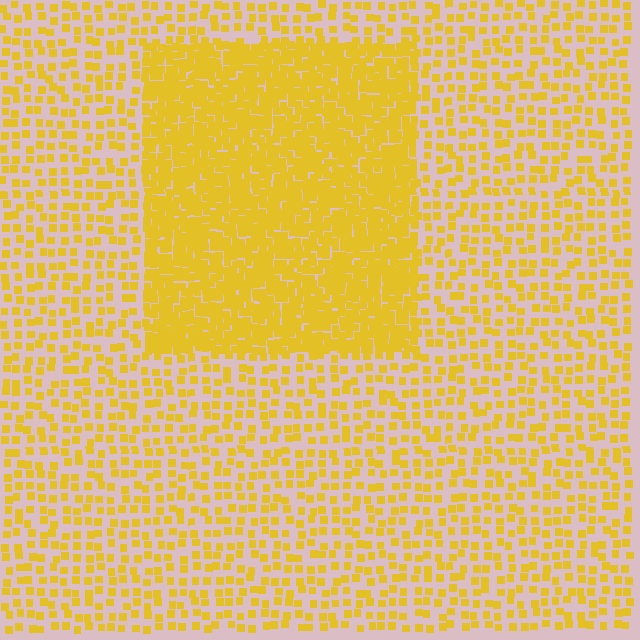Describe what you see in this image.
The image contains small yellow elements arranged at two different densities. A rectangle-shaped region is visible where the elements are more densely packed than the surrounding area.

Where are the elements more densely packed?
The elements are more densely packed inside the rectangle boundary.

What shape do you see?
I see a rectangle.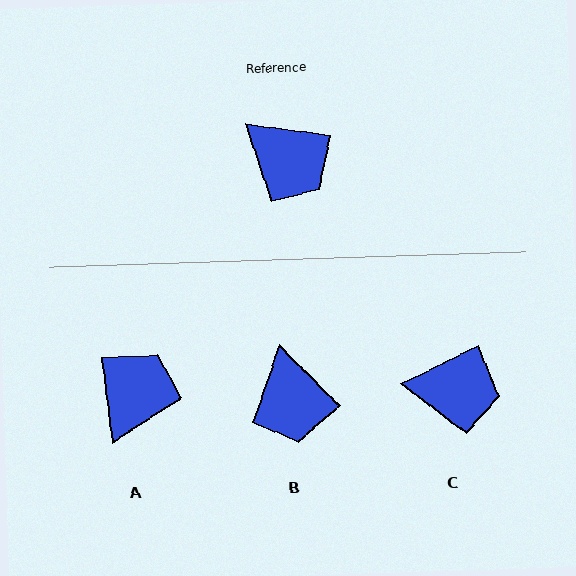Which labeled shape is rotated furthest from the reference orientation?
A, about 105 degrees away.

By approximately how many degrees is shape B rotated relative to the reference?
Approximately 37 degrees clockwise.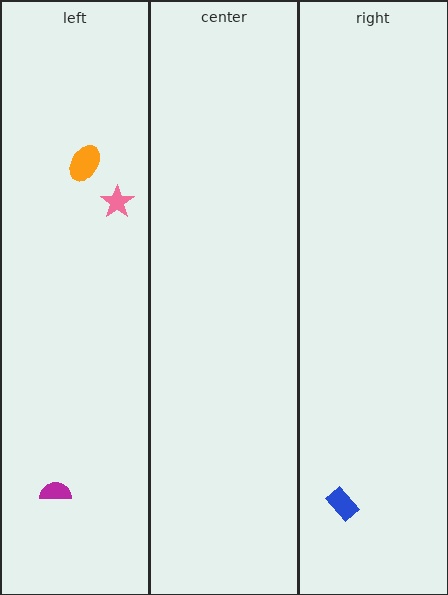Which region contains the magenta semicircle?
The left region.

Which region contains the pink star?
The left region.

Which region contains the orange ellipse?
The left region.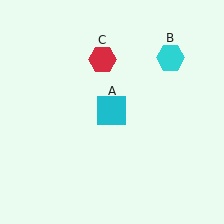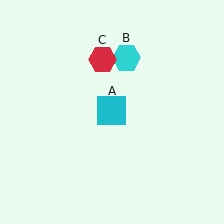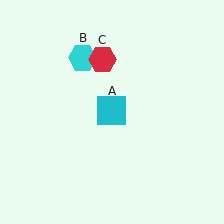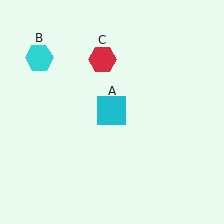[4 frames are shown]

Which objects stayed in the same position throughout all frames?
Cyan square (object A) and red hexagon (object C) remained stationary.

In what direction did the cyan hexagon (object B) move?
The cyan hexagon (object B) moved left.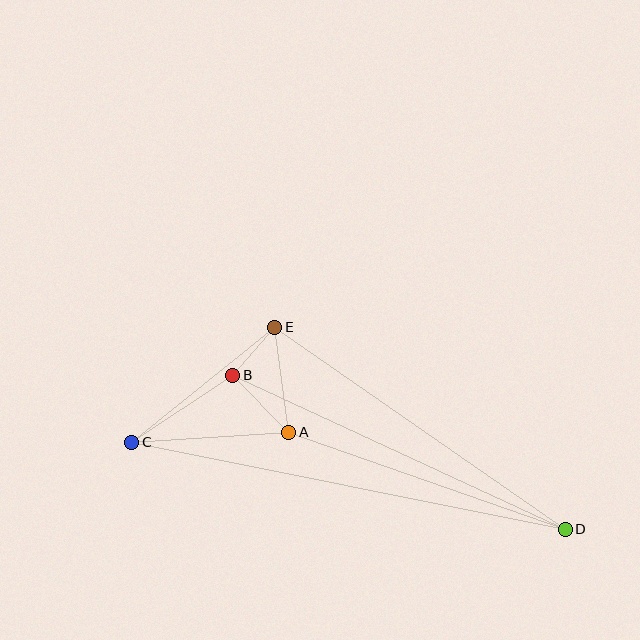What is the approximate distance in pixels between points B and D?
The distance between B and D is approximately 366 pixels.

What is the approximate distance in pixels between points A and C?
The distance between A and C is approximately 157 pixels.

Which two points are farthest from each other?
Points C and D are farthest from each other.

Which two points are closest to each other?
Points B and E are closest to each other.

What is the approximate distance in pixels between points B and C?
The distance between B and C is approximately 121 pixels.